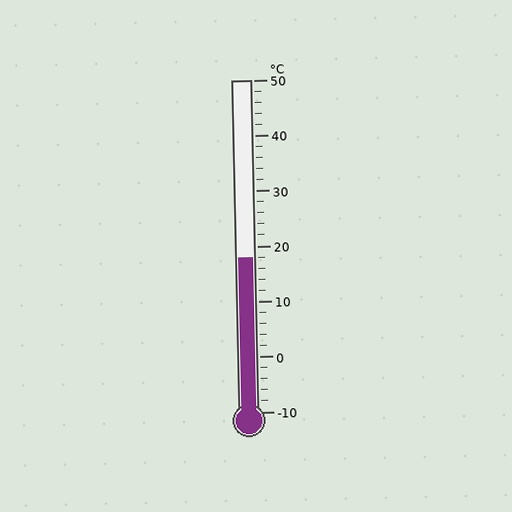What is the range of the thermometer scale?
The thermometer scale ranges from -10°C to 50°C.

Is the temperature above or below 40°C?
The temperature is below 40°C.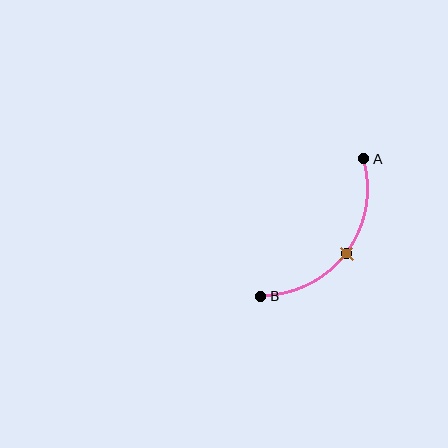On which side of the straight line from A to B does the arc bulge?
The arc bulges below and to the right of the straight line connecting A and B.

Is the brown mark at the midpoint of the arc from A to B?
Yes. The brown mark lies on the arc at equal arc-length from both A and B — it is the arc midpoint.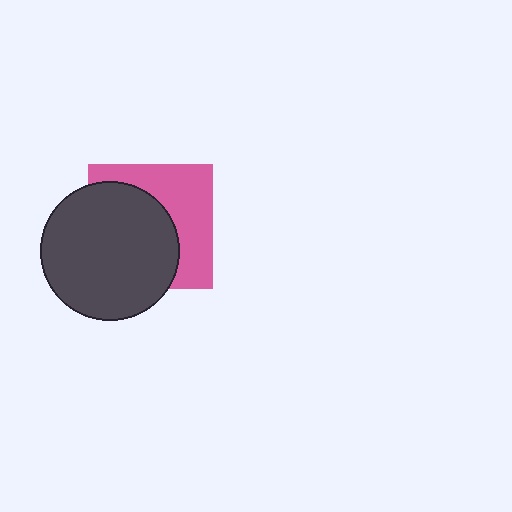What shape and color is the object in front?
The object in front is a dark gray circle.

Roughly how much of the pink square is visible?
A small part of it is visible (roughly 45%).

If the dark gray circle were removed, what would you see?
You would see the complete pink square.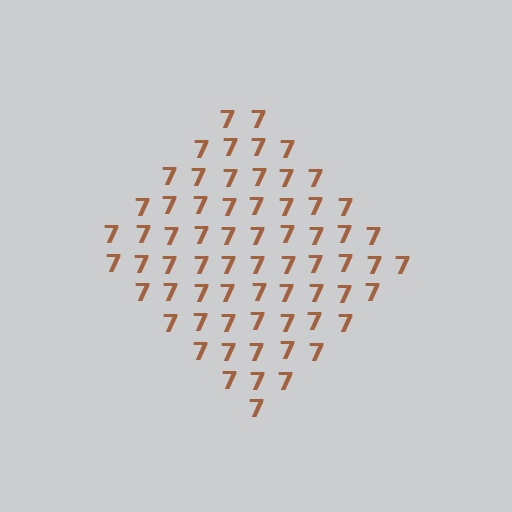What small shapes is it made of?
It is made of small digit 7's.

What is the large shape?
The large shape is a diamond.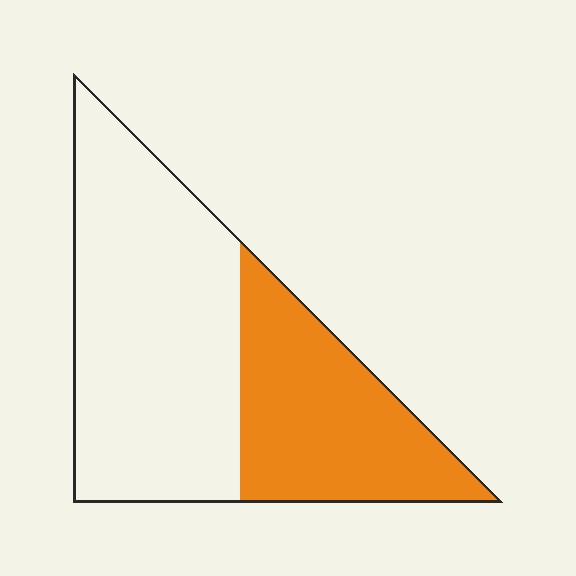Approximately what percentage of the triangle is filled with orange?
Approximately 35%.